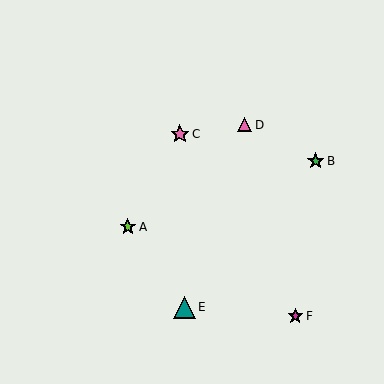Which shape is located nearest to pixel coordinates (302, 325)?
The magenta star (labeled F) at (295, 316) is nearest to that location.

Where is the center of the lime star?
The center of the lime star is at (128, 227).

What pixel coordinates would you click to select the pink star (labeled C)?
Click at (180, 134) to select the pink star C.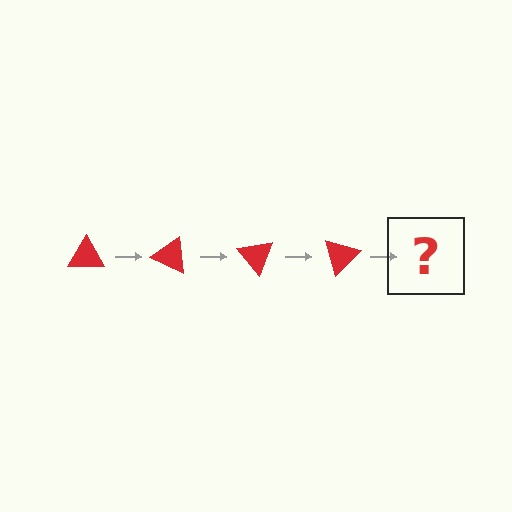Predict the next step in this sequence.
The next step is a red triangle rotated 100 degrees.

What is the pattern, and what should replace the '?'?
The pattern is that the triangle rotates 25 degrees each step. The '?' should be a red triangle rotated 100 degrees.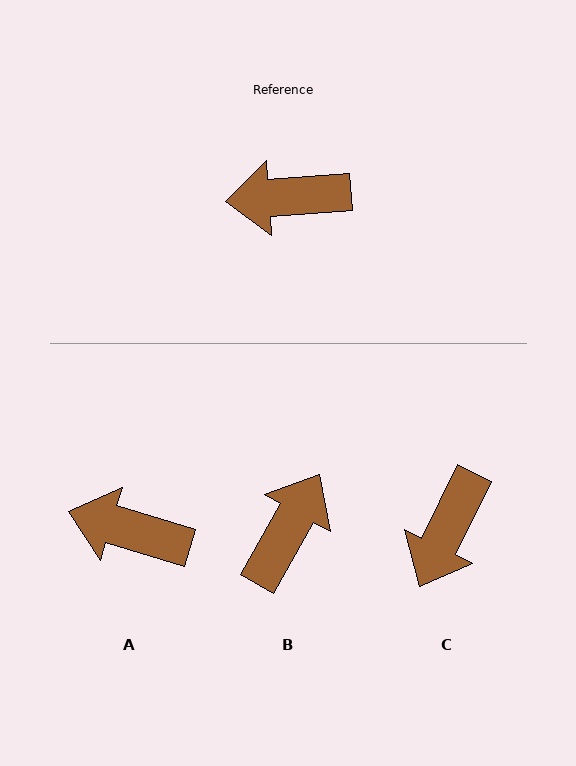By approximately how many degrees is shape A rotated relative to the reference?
Approximately 21 degrees clockwise.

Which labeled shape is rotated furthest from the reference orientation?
B, about 124 degrees away.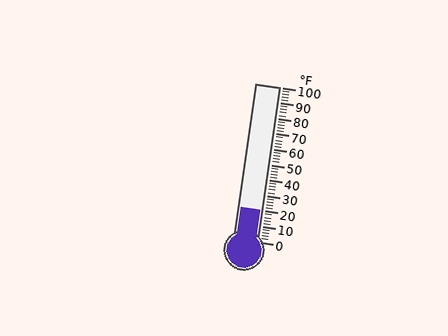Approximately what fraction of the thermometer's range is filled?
The thermometer is filled to approximately 20% of its range.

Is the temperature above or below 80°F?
The temperature is below 80°F.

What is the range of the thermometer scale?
The thermometer scale ranges from 0°F to 100°F.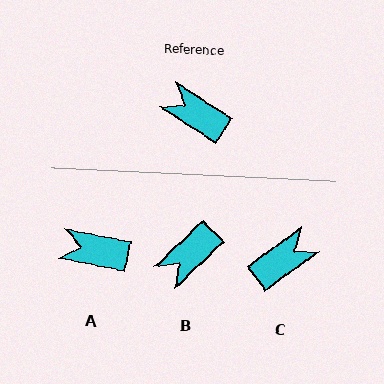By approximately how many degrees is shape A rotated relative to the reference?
Approximately 22 degrees counter-clockwise.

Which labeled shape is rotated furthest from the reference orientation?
C, about 111 degrees away.